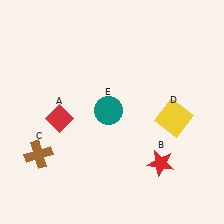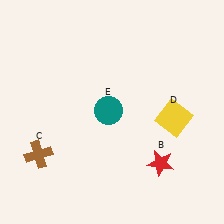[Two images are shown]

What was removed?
The red diamond (A) was removed in Image 2.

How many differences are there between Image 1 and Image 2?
There is 1 difference between the two images.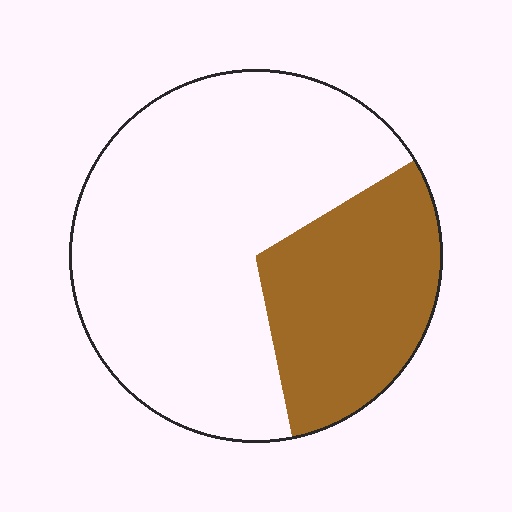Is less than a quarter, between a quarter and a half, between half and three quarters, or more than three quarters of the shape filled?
Between a quarter and a half.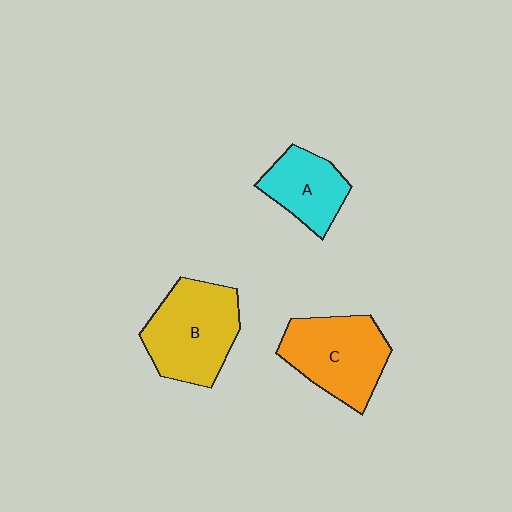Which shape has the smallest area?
Shape A (cyan).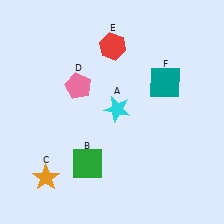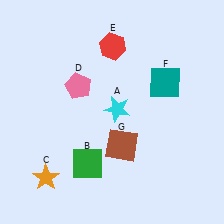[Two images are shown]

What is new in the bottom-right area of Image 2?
A brown square (G) was added in the bottom-right area of Image 2.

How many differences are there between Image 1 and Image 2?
There is 1 difference between the two images.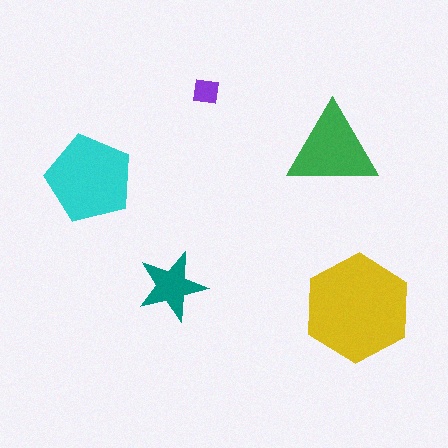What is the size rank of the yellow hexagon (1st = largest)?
1st.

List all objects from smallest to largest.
The purple square, the teal star, the green triangle, the cyan pentagon, the yellow hexagon.